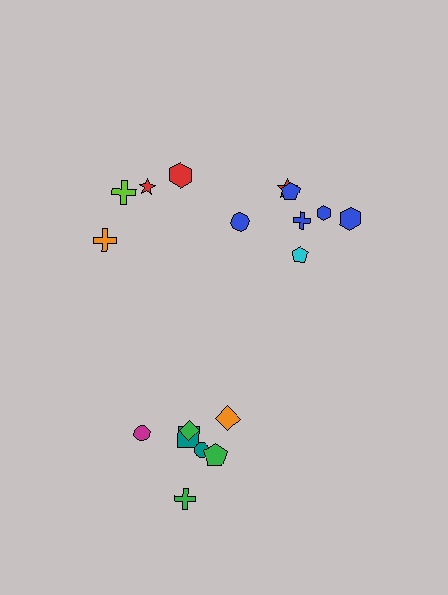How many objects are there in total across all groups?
There are 18 objects.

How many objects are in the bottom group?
There are 7 objects.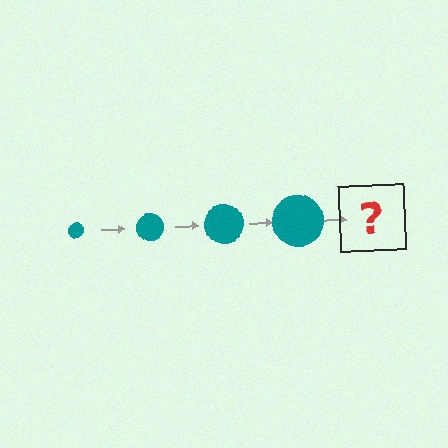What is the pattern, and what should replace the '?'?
The pattern is that the circle gets progressively larger each step. The '?' should be a teal circle, larger than the previous one.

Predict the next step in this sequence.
The next step is a teal circle, larger than the previous one.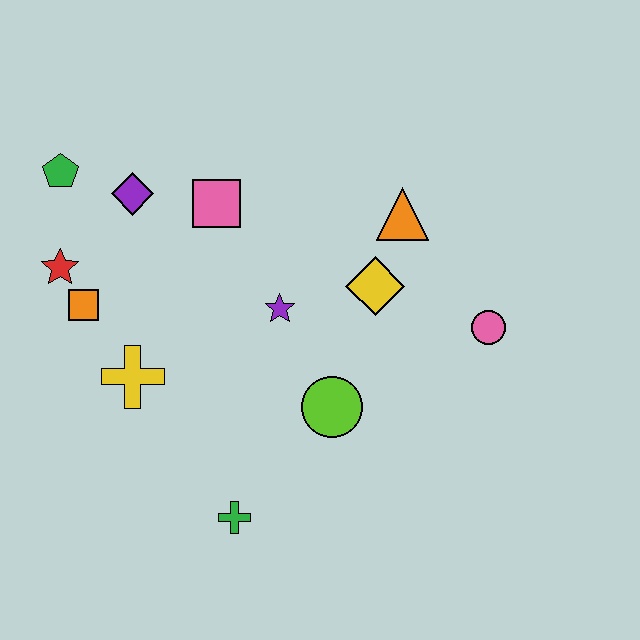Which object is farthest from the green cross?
The green pentagon is farthest from the green cross.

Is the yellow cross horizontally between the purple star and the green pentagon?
Yes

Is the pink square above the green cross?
Yes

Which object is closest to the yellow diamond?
The orange triangle is closest to the yellow diamond.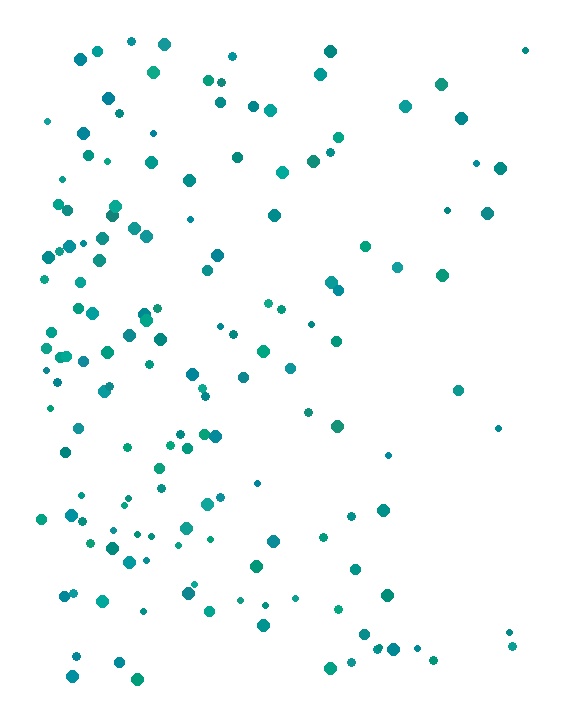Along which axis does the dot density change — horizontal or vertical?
Horizontal.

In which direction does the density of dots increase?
From right to left, with the left side densest.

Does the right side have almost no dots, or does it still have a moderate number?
Still a moderate number, just noticeably fewer than the left.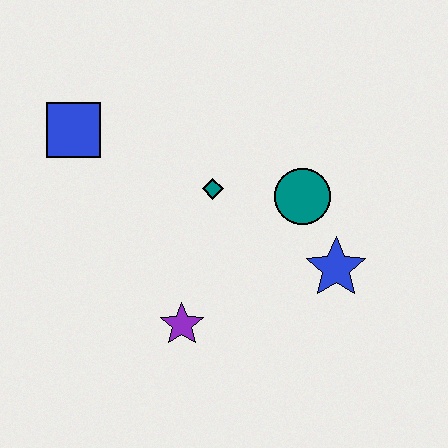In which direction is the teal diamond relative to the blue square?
The teal diamond is to the right of the blue square.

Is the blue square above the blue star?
Yes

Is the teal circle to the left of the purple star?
No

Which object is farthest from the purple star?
The blue square is farthest from the purple star.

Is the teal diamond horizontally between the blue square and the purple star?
No